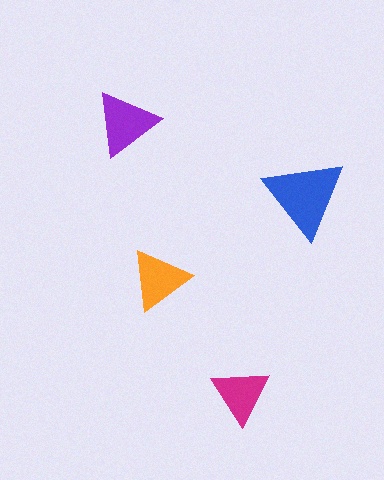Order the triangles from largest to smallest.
the blue one, the purple one, the orange one, the magenta one.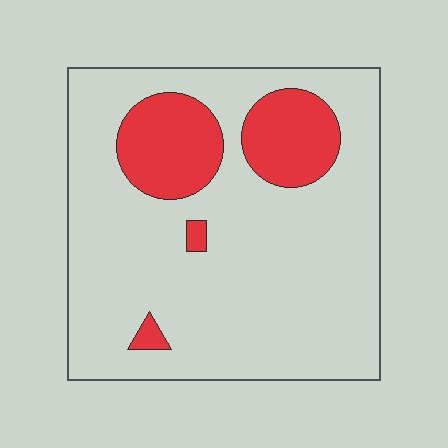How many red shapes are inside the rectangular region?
4.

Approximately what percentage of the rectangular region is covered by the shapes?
Approximately 20%.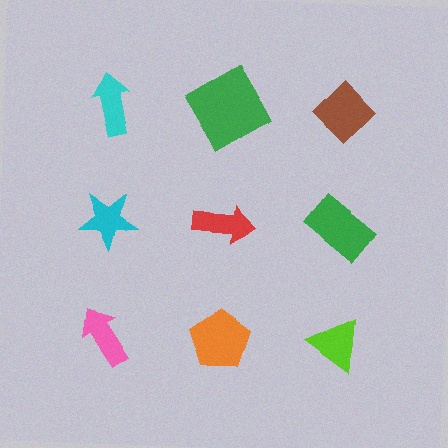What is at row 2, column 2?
A red arrow.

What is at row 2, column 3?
A green rectangle.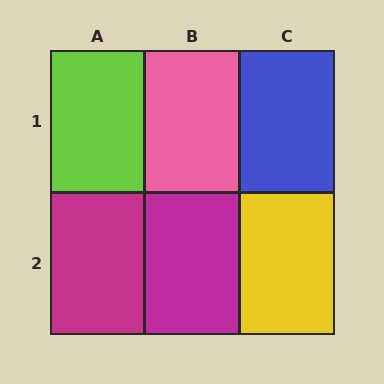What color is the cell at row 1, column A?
Lime.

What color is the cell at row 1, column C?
Blue.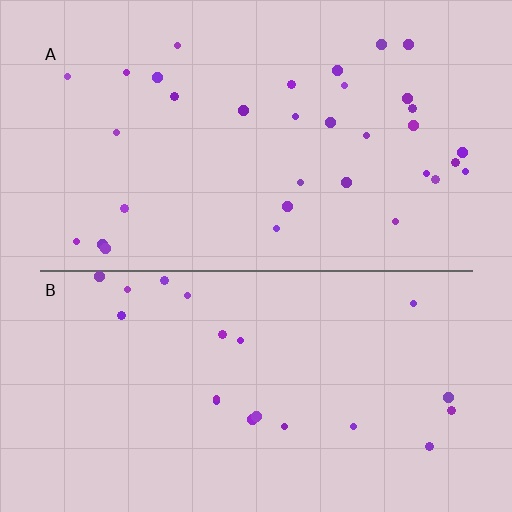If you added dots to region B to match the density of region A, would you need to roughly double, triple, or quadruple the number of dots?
Approximately double.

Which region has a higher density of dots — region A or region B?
A (the top).